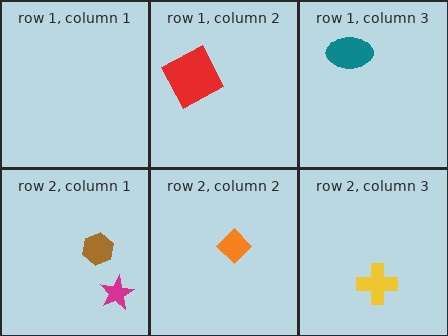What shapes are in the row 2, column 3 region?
The yellow cross.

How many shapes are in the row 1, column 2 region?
1.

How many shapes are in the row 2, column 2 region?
1.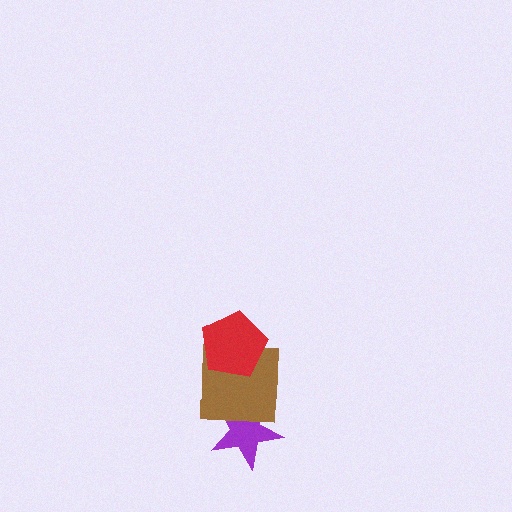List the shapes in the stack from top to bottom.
From top to bottom: the red pentagon, the brown square, the purple star.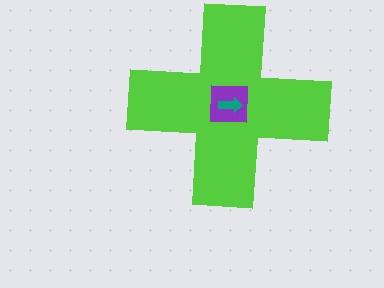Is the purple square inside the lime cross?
Yes.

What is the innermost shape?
The teal arrow.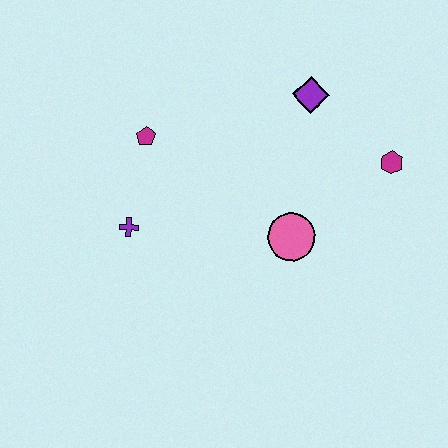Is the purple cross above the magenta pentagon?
No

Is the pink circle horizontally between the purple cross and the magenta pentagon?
No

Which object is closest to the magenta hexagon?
The purple diamond is closest to the magenta hexagon.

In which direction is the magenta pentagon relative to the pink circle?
The magenta pentagon is to the left of the pink circle.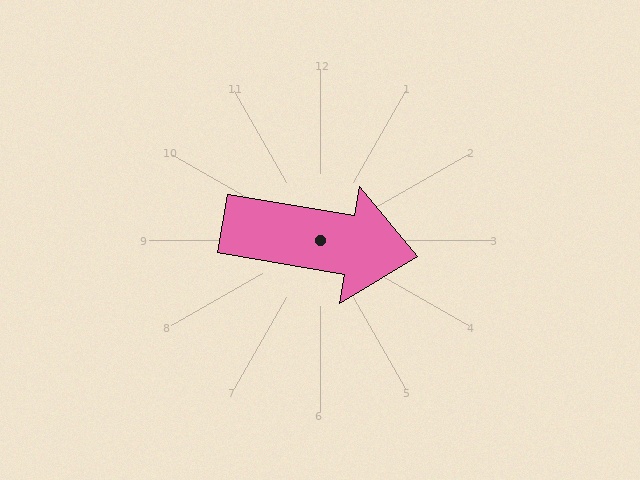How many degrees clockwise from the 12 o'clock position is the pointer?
Approximately 100 degrees.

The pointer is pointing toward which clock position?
Roughly 3 o'clock.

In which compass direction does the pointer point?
East.